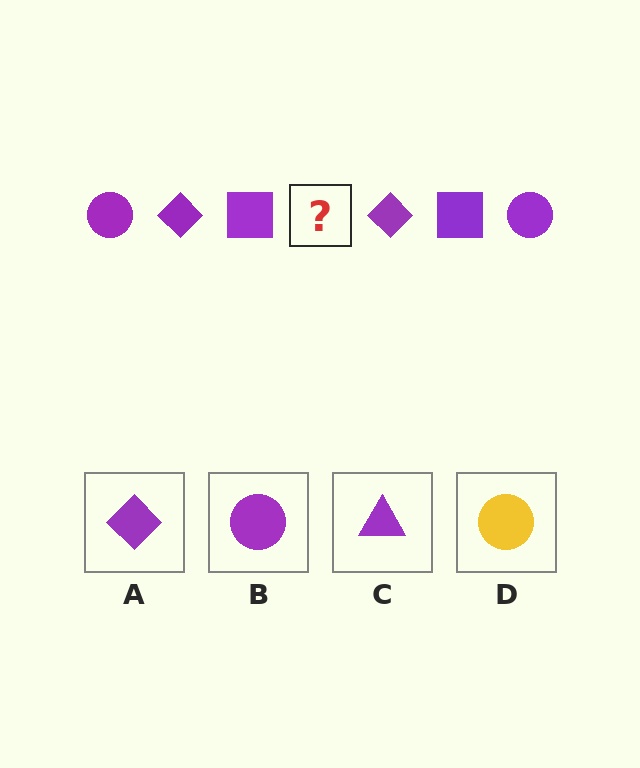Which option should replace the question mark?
Option B.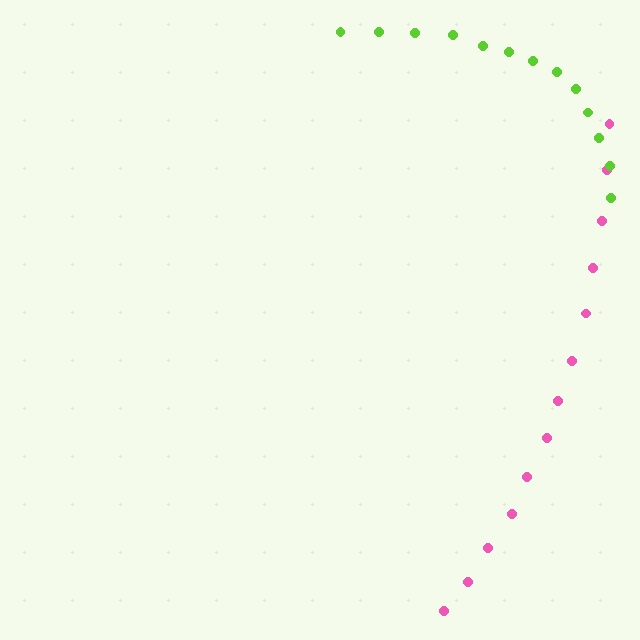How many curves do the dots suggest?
There are 2 distinct paths.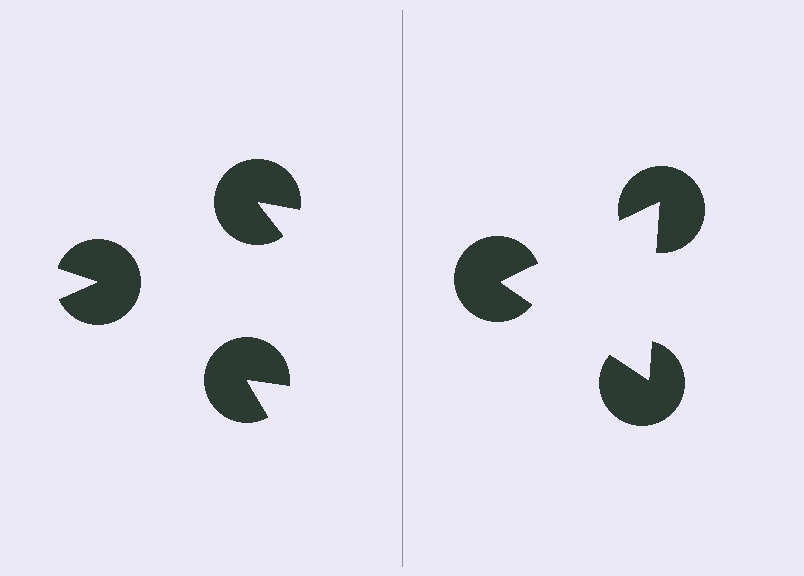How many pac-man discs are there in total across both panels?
6 — 3 on each side.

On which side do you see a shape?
An illusory triangle appears on the right side. On the left side the wedge cuts are rotated, so no coherent shape forms.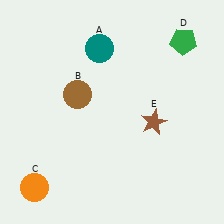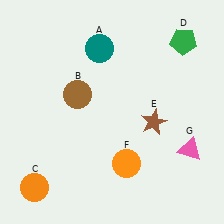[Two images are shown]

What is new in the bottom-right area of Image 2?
An orange circle (F) was added in the bottom-right area of Image 2.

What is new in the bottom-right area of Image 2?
A pink triangle (G) was added in the bottom-right area of Image 2.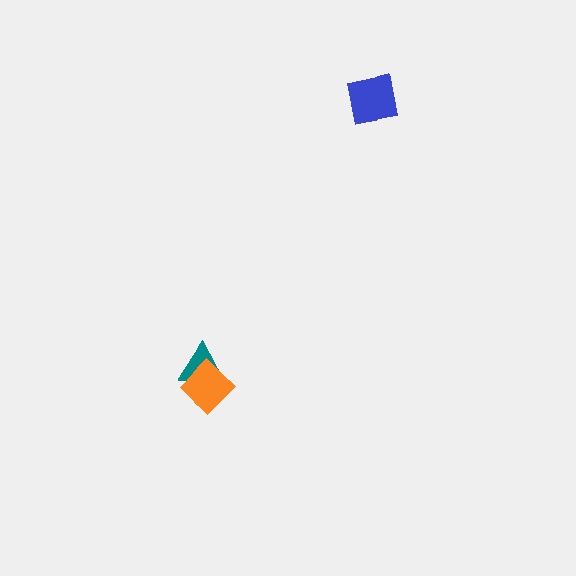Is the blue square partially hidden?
No, no other shape covers it.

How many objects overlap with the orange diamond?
1 object overlaps with the orange diamond.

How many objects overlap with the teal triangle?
1 object overlaps with the teal triangle.